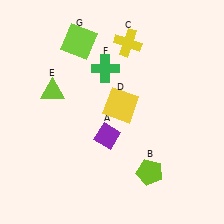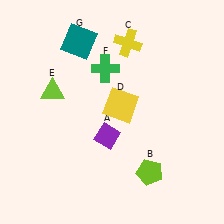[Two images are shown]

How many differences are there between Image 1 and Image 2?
There is 1 difference between the two images.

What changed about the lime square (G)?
In Image 1, G is lime. In Image 2, it changed to teal.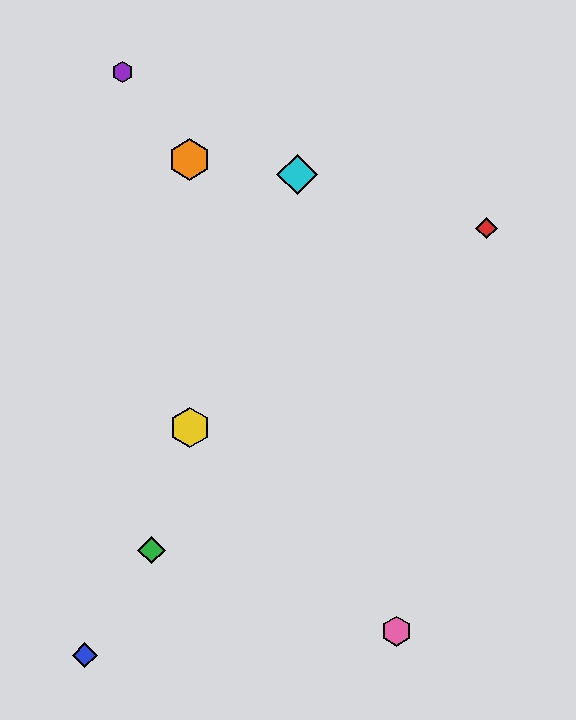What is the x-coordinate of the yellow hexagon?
The yellow hexagon is at x≈190.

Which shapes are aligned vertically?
The yellow hexagon, the orange hexagon are aligned vertically.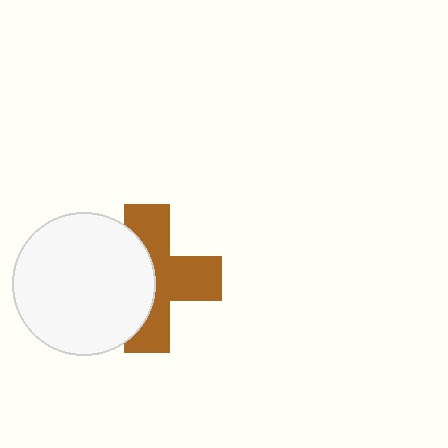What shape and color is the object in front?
The object in front is a white circle.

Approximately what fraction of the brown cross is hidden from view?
Roughly 44% of the brown cross is hidden behind the white circle.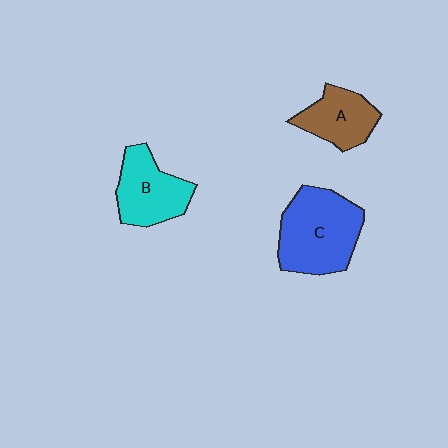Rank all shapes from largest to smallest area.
From largest to smallest: C (blue), B (cyan), A (brown).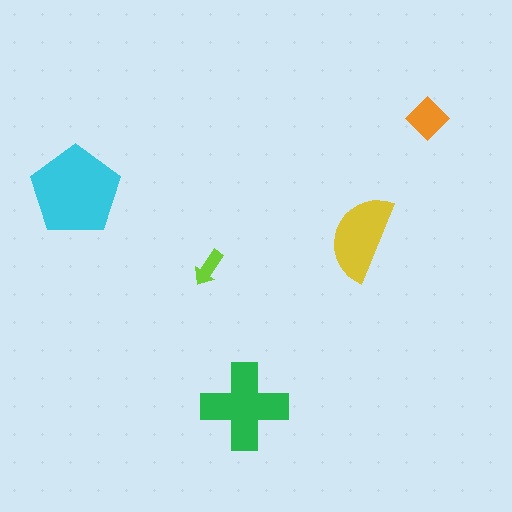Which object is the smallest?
The lime arrow.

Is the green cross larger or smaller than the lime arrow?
Larger.